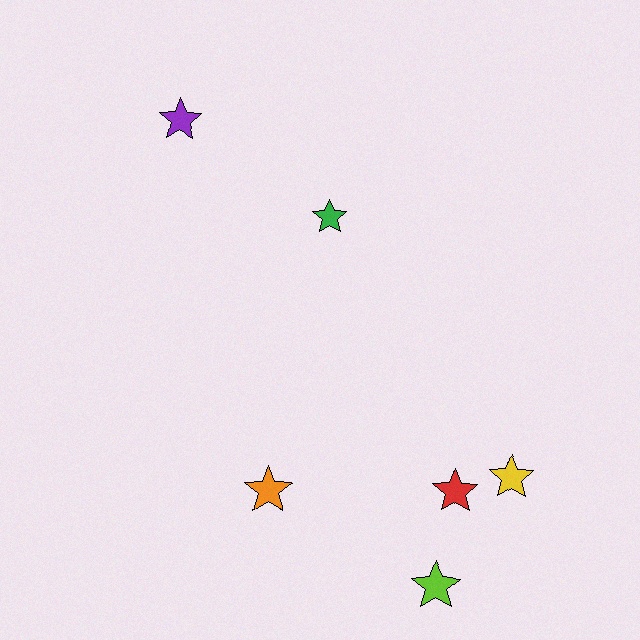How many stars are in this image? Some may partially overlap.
There are 6 stars.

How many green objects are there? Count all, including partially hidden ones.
There is 1 green object.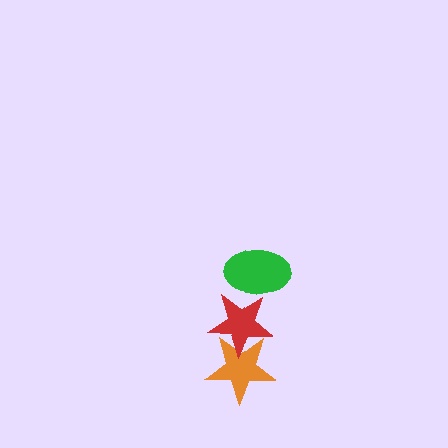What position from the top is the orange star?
The orange star is 3rd from the top.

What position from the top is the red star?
The red star is 2nd from the top.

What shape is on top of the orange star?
The red star is on top of the orange star.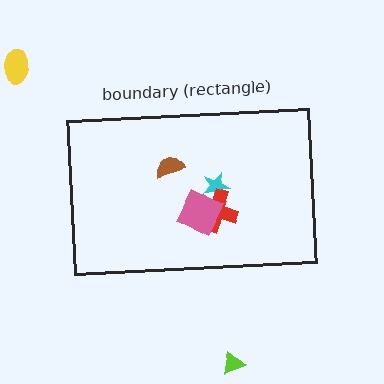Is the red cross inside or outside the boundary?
Inside.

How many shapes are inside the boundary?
4 inside, 2 outside.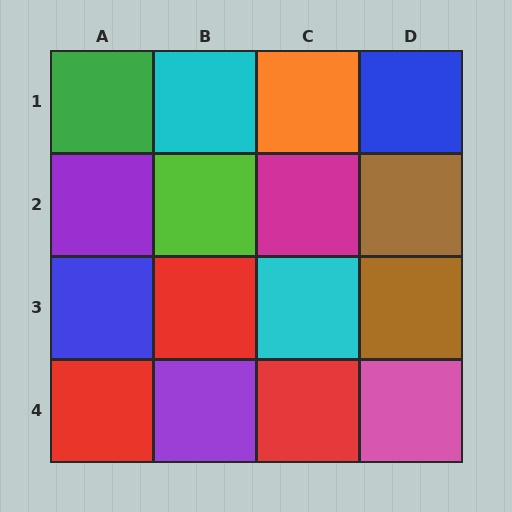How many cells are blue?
2 cells are blue.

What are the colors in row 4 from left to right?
Red, purple, red, pink.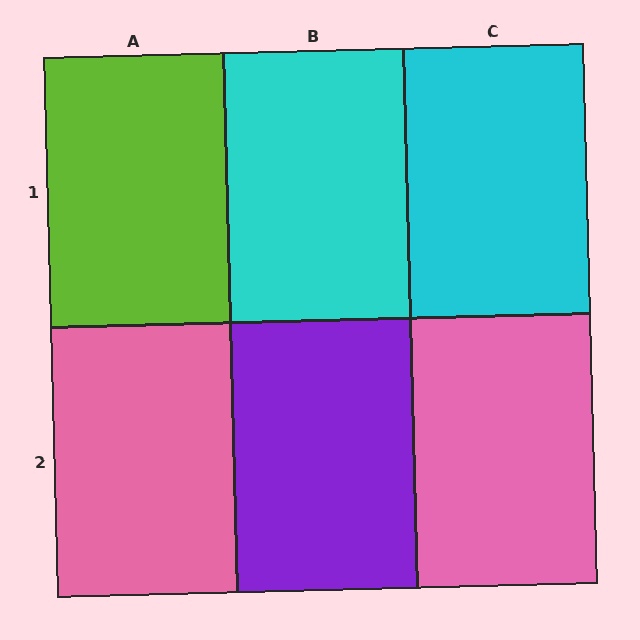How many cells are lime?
1 cell is lime.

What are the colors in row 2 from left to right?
Pink, purple, pink.